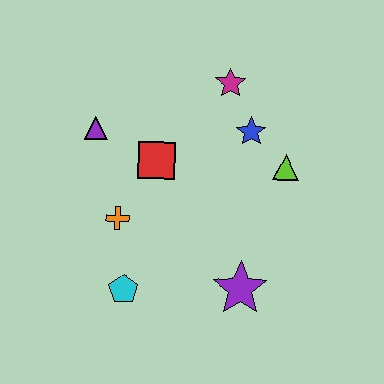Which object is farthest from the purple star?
The purple triangle is farthest from the purple star.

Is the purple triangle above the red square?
Yes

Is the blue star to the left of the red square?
No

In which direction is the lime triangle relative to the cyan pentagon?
The lime triangle is to the right of the cyan pentagon.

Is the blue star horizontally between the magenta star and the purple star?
No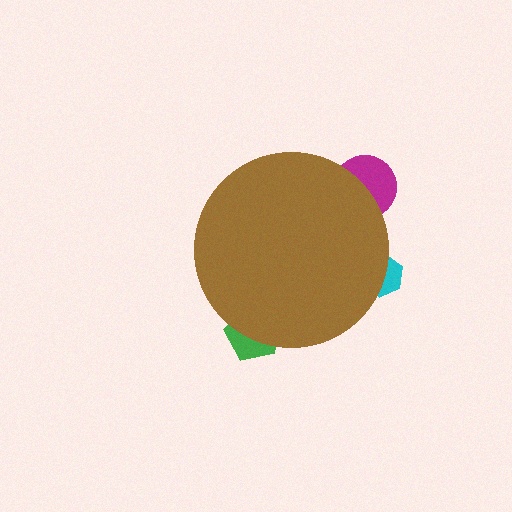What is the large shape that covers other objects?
A brown circle.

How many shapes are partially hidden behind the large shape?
3 shapes are partially hidden.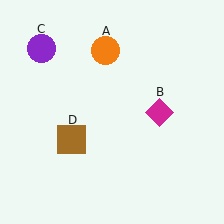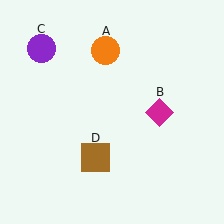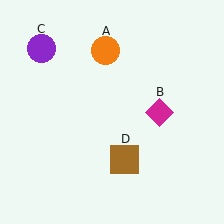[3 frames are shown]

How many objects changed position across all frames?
1 object changed position: brown square (object D).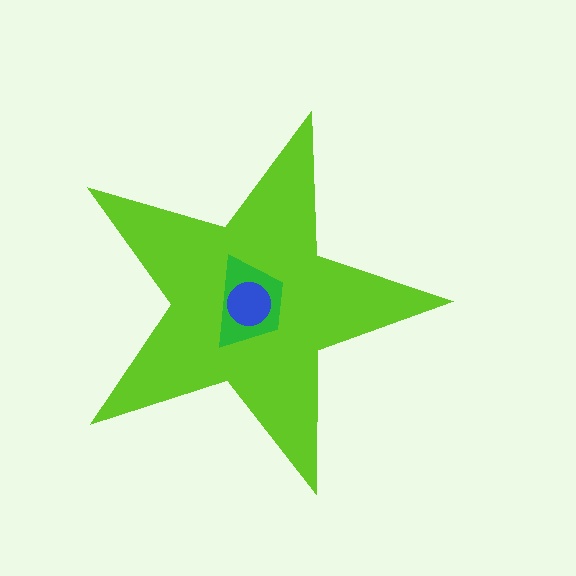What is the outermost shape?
The lime star.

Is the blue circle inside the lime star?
Yes.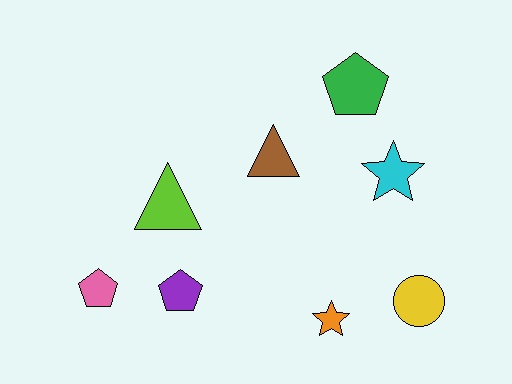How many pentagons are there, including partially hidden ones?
There are 3 pentagons.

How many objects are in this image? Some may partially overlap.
There are 8 objects.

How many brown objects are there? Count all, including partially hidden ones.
There is 1 brown object.